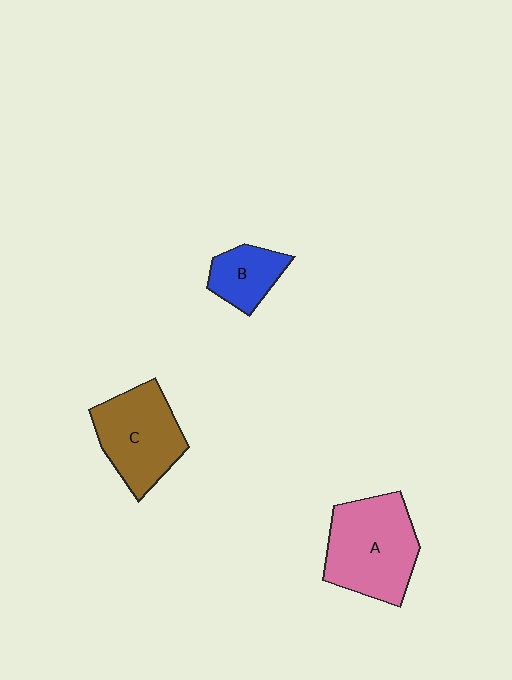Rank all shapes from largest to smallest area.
From largest to smallest: A (pink), C (brown), B (blue).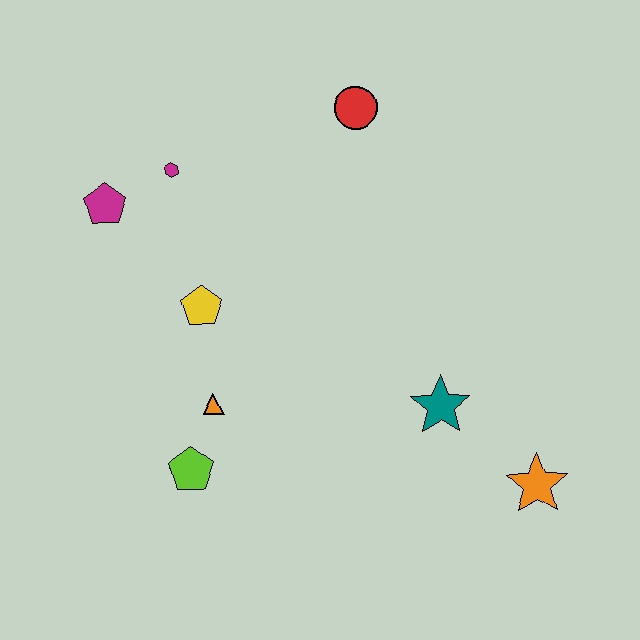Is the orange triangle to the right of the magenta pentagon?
Yes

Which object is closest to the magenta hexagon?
The magenta pentagon is closest to the magenta hexagon.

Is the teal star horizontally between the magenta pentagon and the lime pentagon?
No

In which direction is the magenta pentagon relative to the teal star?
The magenta pentagon is to the left of the teal star.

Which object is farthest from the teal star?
The magenta pentagon is farthest from the teal star.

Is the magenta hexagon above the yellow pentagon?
Yes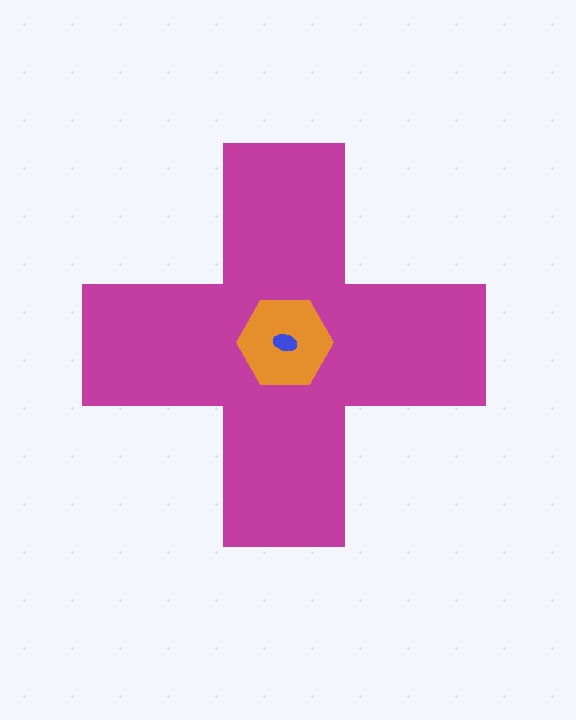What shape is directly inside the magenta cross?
The orange hexagon.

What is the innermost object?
The blue ellipse.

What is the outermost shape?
The magenta cross.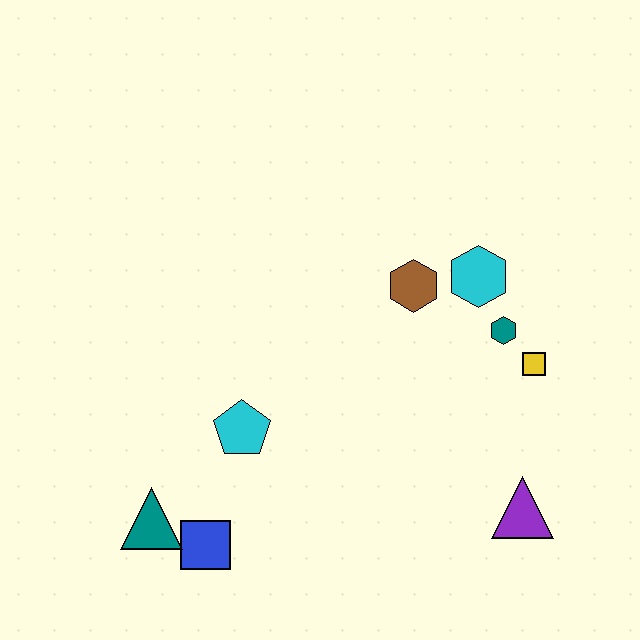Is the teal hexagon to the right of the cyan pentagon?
Yes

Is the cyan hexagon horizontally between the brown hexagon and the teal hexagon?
Yes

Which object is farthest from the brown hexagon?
The teal triangle is farthest from the brown hexagon.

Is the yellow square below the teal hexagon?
Yes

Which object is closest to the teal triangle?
The blue square is closest to the teal triangle.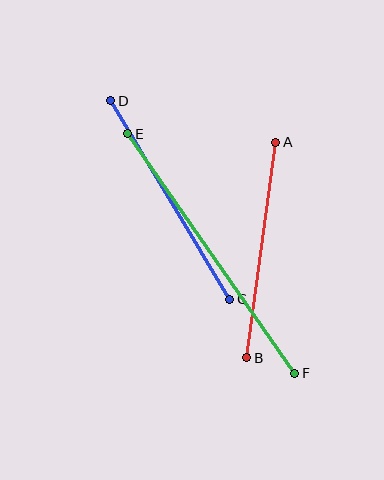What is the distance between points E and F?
The distance is approximately 292 pixels.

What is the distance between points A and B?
The distance is approximately 217 pixels.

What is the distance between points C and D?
The distance is approximately 232 pixels.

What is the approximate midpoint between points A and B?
The midpoint is at approximately (261, 250) pixels.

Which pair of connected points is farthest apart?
Points E and F are farthest apart.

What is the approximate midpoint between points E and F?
The midpoint is at approximately (211, 253) pixels.